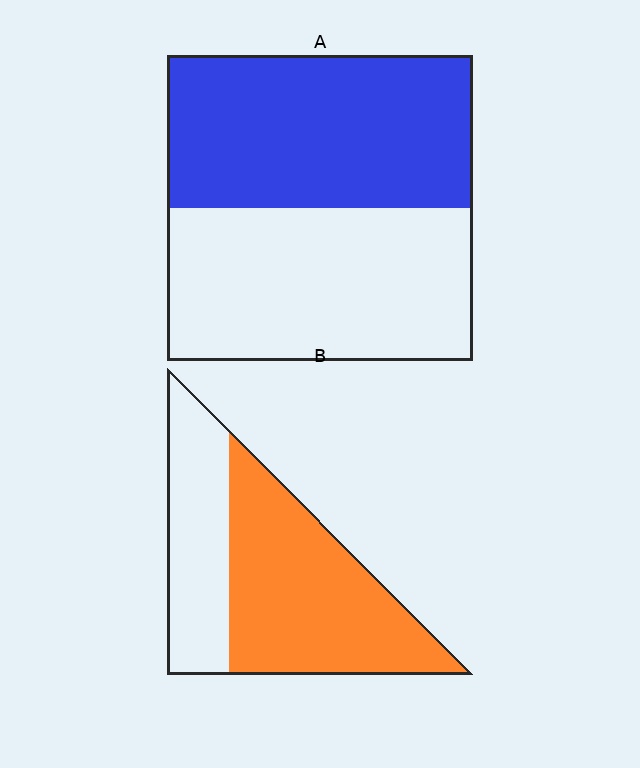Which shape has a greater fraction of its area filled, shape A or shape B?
Shape B.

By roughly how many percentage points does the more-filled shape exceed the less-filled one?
By roughly 15 percentage points (B over A).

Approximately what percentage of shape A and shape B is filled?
A is approximately 50% and B is approximately 65%.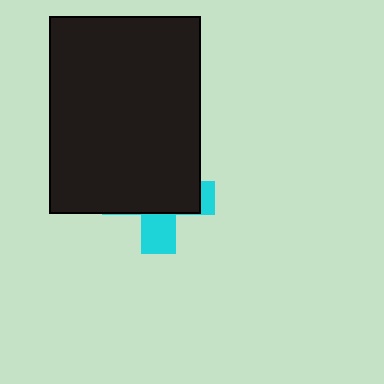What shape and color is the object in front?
The object in front is a black rectangle.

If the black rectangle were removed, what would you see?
You would see the complete cyan cross.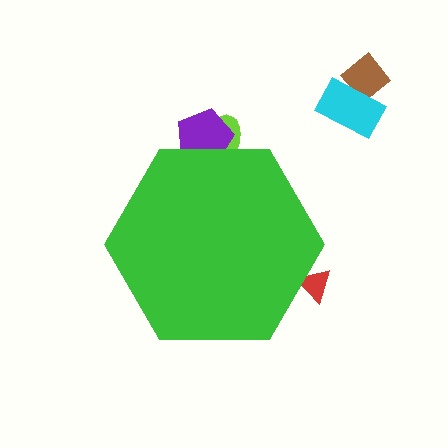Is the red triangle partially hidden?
Yes, the red triangle is partially hidden behind the green hexagon.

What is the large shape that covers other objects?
A green hexagon.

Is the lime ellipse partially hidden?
Yes, the lime ellipse is partially hidden behind the green hexagon.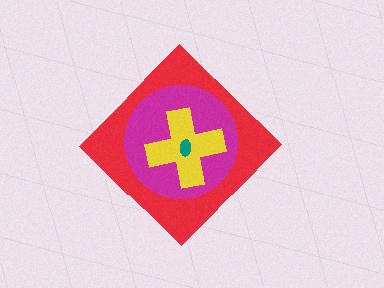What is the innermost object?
The teal ellipse.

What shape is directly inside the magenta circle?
The yellow cross.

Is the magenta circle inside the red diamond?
Yes.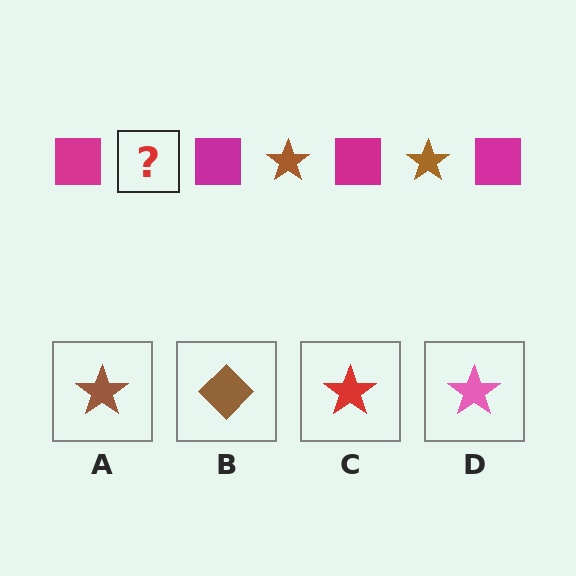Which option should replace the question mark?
Option A.